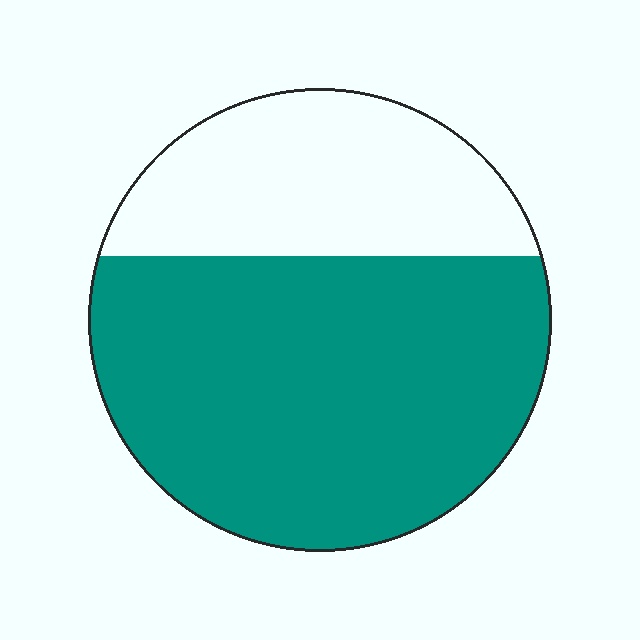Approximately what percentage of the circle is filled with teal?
Approximately 65%.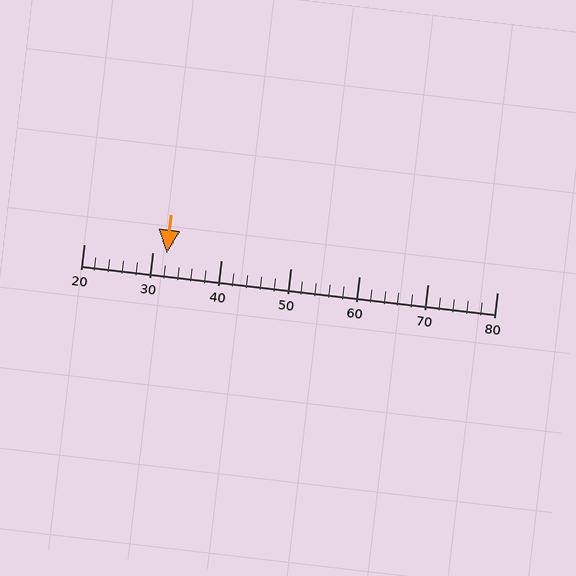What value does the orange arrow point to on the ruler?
The orange arrow points to approximately 32.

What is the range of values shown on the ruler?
The ruler shows values from 20 to 80.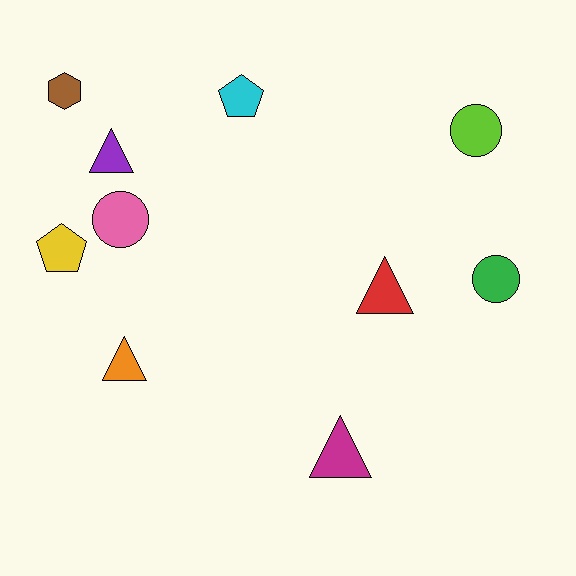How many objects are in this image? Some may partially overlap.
There are 10 objects.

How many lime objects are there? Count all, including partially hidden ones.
There is 1 lime object.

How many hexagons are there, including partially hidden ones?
There is 1 hexagon.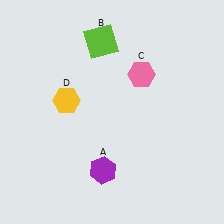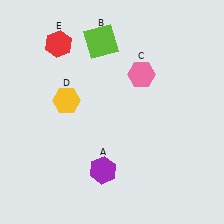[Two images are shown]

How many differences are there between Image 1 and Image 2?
There is 1 difference between the two images.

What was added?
A red hexagon (E) was added in Image 2.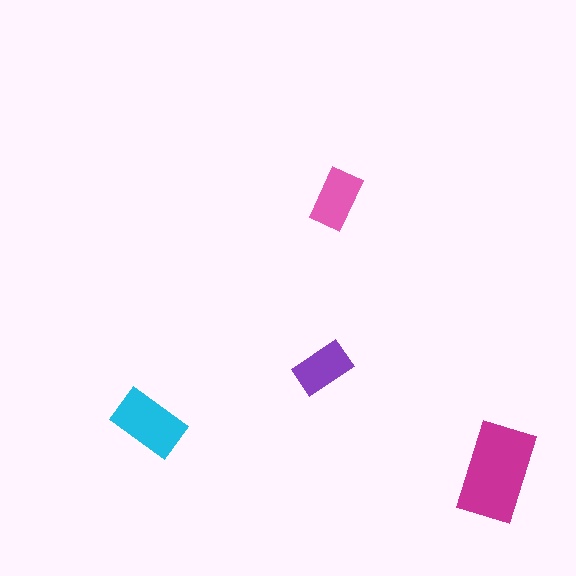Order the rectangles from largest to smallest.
the magenta one, the cyan one, the pink one, the purple one.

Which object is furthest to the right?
The magenta rectangle is rightmost.